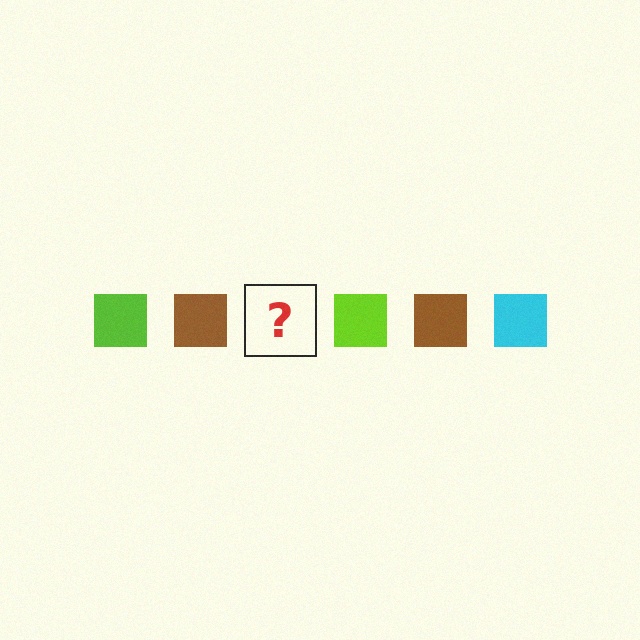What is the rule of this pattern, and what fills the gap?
The rule is that the pattern cycles through lime, brown, cyan squares. The gap should be filled with a cyan square.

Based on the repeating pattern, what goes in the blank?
The blank should be a cyan square.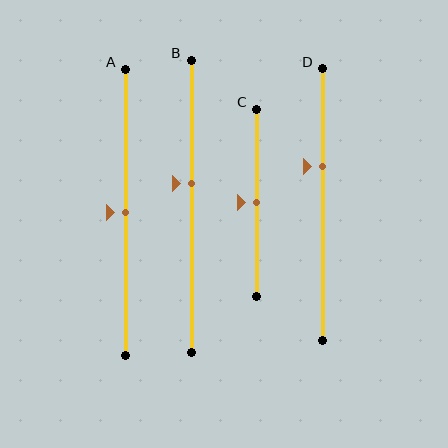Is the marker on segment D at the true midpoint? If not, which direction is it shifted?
No, the marker on segment D is shifted upward by about 14% of the segment length.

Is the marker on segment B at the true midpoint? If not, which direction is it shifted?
No, the marker on segment B is shifted upward by about 8% of the segment length.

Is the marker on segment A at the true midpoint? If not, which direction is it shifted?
Yes, the marker on segment A is at the true midpoint.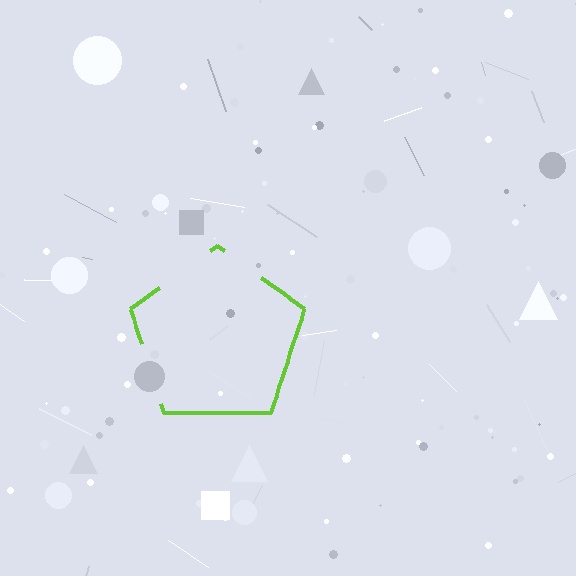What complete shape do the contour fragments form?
The contour fragments form a pentagon.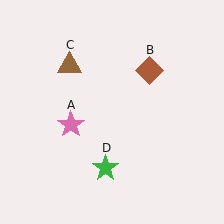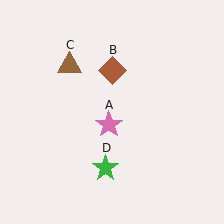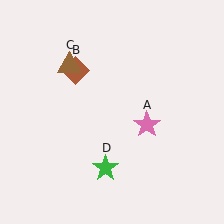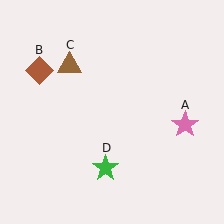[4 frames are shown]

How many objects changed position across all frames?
2 objects changed position: pink star (object A), brown diamond (object B).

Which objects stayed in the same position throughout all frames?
Brown triangle (object C) and green star (object D) remained stationary.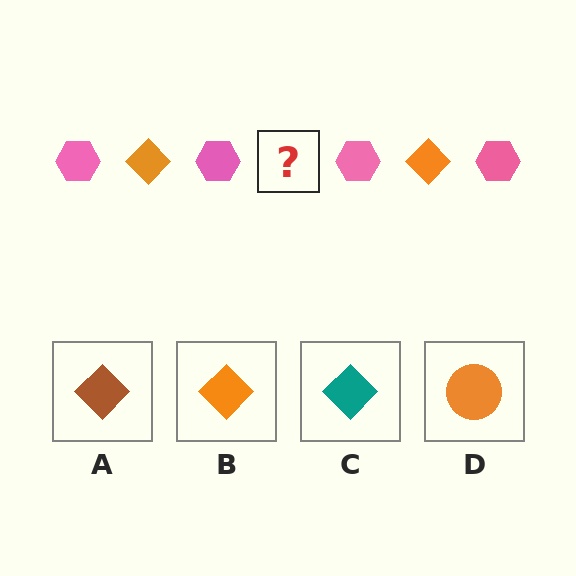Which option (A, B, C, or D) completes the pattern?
B.